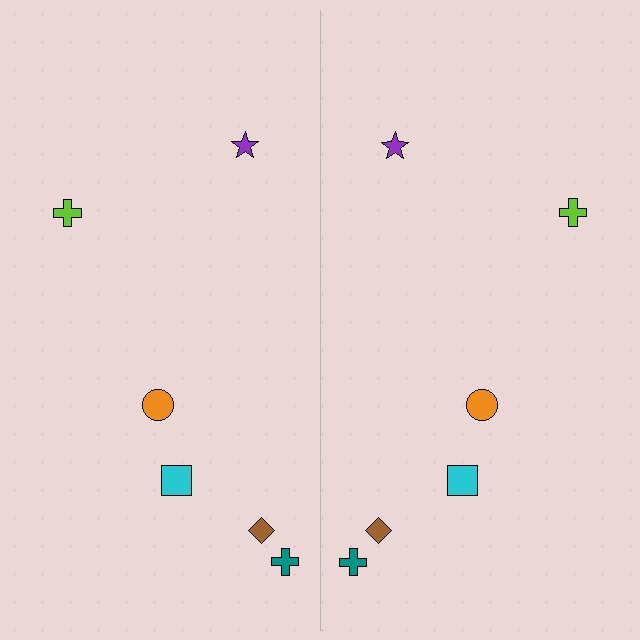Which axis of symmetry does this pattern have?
The pattern has a vertical axis of symmetry running through the center of the image.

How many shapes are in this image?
There are 12 shapes in this image.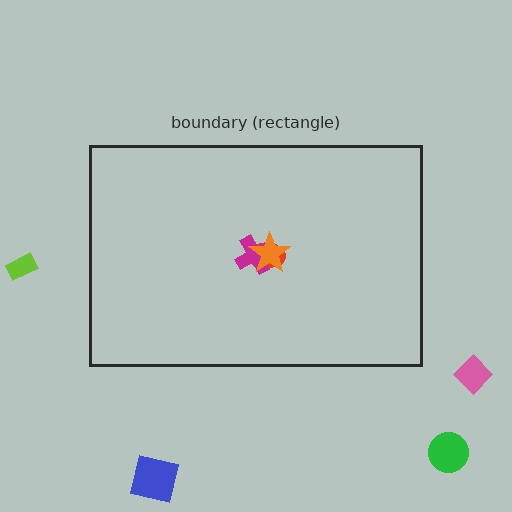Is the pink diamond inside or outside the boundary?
Outside.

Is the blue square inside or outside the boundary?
Outside.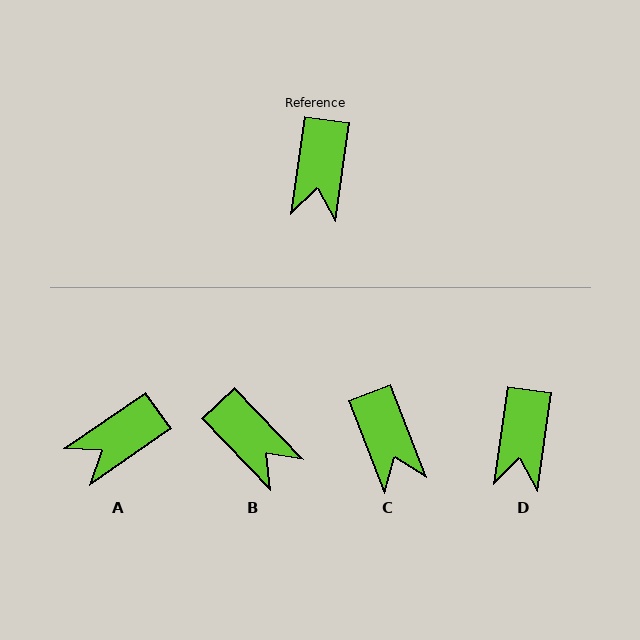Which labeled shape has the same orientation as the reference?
D.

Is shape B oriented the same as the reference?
No, it is off by about 52 degrees.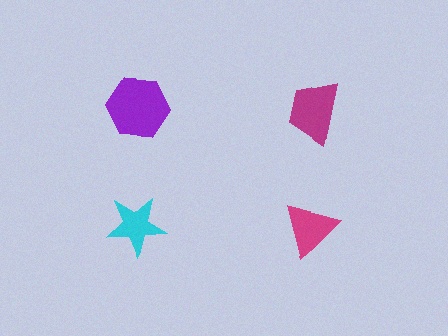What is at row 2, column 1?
A cyan star.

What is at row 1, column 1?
A purple hexagon.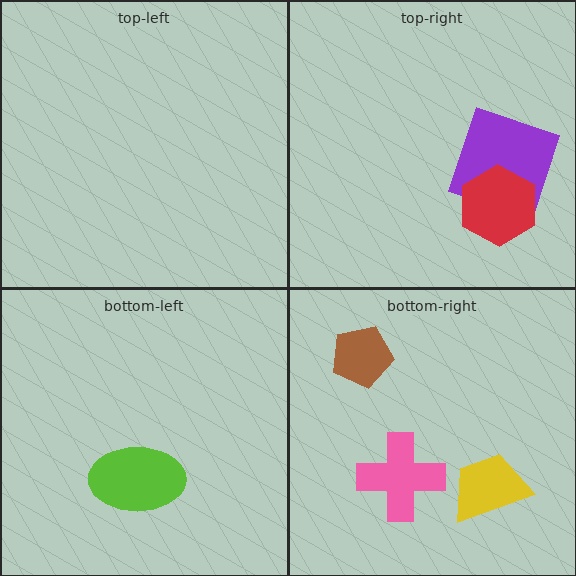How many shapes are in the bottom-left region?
1.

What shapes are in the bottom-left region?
The lime ellipse.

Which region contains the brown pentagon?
The bottom-right region.